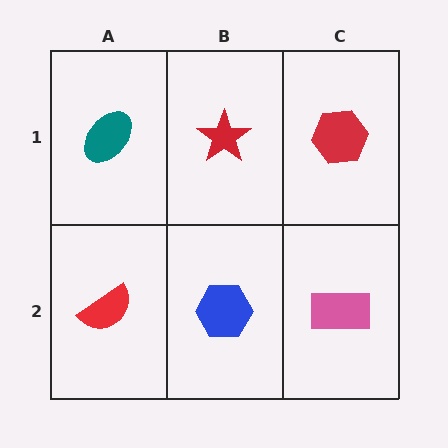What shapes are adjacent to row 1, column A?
A red semicircle (row 2, column A), a red star (row 1, column B).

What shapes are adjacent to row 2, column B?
A red star (row 1, column B), a red semicircle (row 2, column A), a pink rectangle (row 2, column C).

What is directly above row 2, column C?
A red hexagon.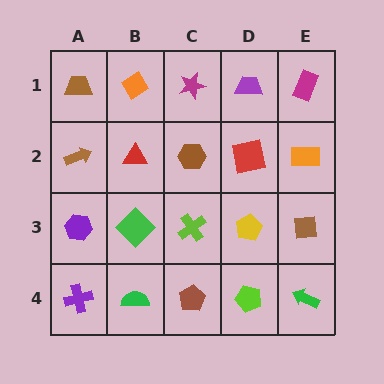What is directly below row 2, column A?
A purple hexagon.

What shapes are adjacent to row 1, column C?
A brown hexagon (row 2, column C), an orange diamond (row 1, column B), a purple trapezoid (row 1, column D).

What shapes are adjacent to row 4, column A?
A purple hexagon (row 3, column A), a green semicircle (row 4, column B).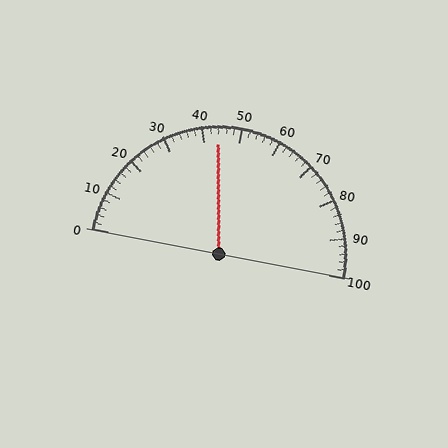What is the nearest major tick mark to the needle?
The nearest major tick mark is 40.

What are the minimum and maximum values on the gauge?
The gauge ranges from 0 to 100.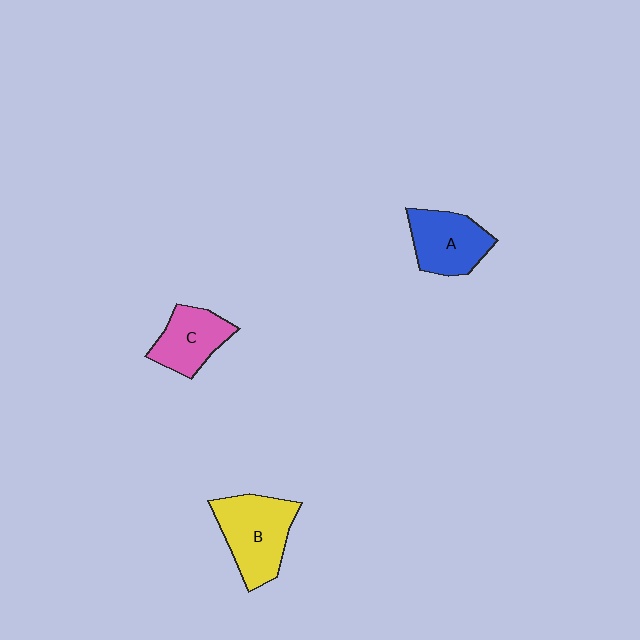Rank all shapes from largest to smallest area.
From largest to smallest: B (yellow), A (blue), C (pink).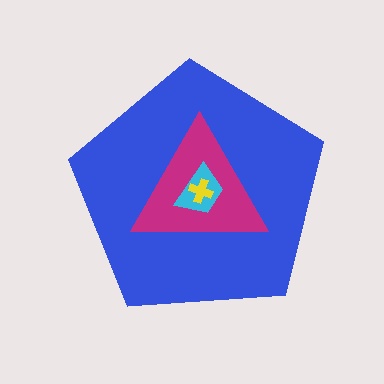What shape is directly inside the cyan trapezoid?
The yellow cross.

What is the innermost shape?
The yellow cross.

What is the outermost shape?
The blue pentagon.